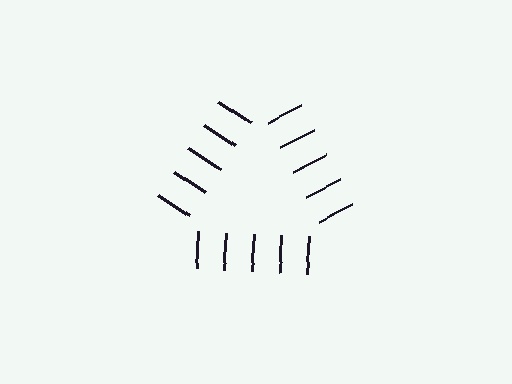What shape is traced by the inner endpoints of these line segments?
An illusory triangle — the line segments terminate on its edges but no continuous stroke is drawn.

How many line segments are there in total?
15 — 5 along each of the 3 edges.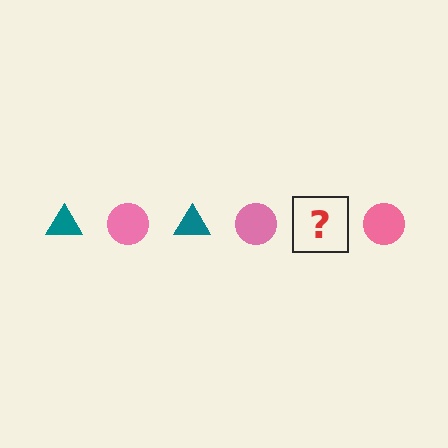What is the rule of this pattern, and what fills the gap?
The rule is that the pattern alternates between teal triangle and pink circle. The gap should be filled with a teal triangle.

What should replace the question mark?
The question mark should be replaced with a teal triangle.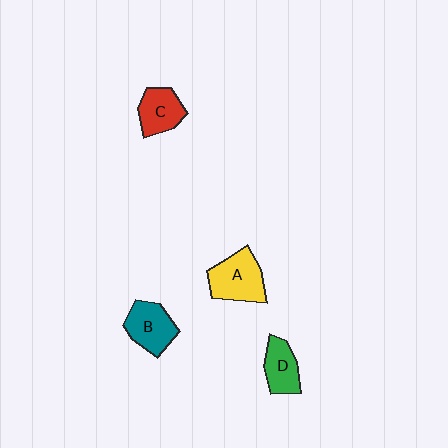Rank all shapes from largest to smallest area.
From largest to smallest: A (yellow), B (teal), C (red), D (green).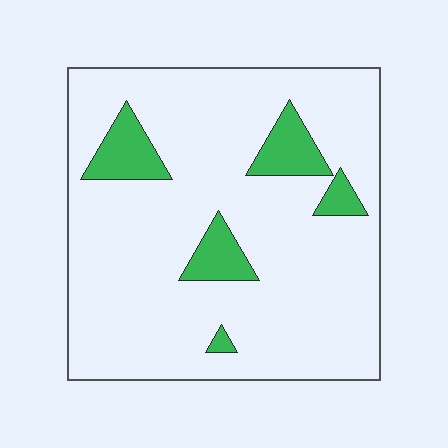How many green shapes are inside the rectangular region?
5.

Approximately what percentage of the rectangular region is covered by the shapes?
Approximately 10%.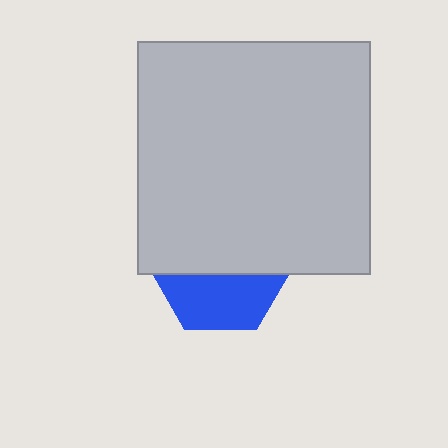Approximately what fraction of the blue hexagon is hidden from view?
Roughly 59% of the blue hexagon is hidden behind the light gray square.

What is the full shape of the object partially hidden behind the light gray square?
The partially hidden object is a blue hexagon.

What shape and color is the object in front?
The object in front is a light gray square.